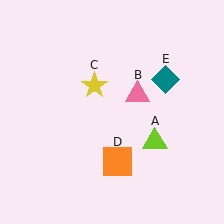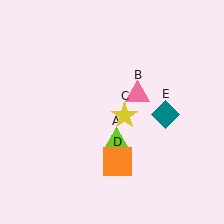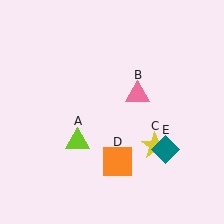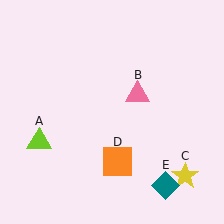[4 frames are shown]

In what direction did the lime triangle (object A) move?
The lime triangle (object A) moved left.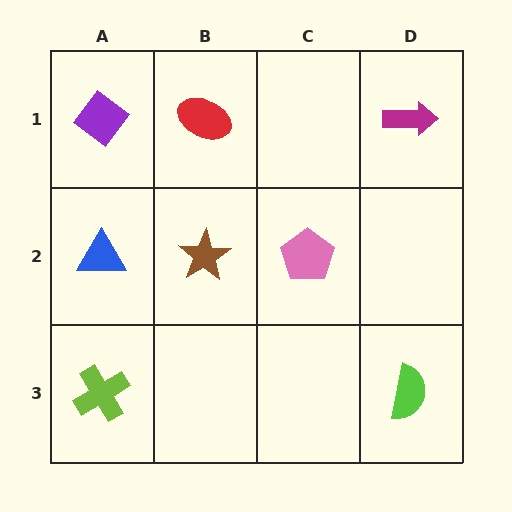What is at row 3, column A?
A lime cross.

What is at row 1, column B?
A red ellipse.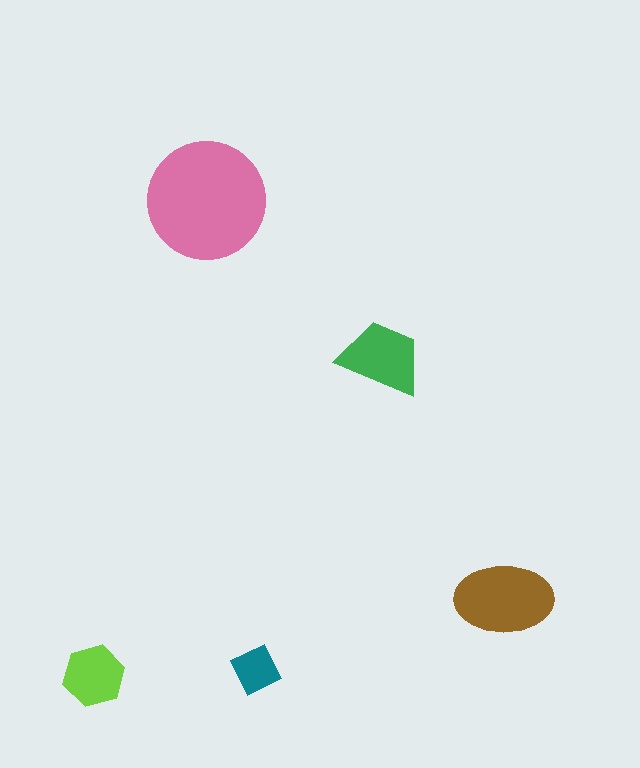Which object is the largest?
The pink circle.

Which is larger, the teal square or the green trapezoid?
The green trapezoid.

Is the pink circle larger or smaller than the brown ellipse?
Larger.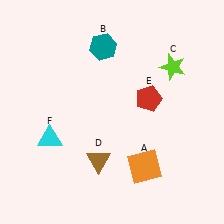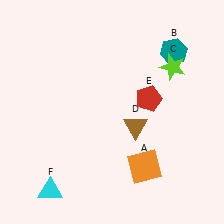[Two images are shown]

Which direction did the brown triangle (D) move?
The brown triangle (D) moved right.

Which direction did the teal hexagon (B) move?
The teal hexagon (B) moved right.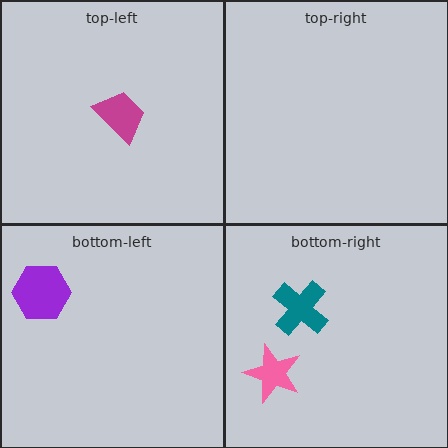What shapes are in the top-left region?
The magenta trapezoid.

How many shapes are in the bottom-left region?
1.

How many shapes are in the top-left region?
1.